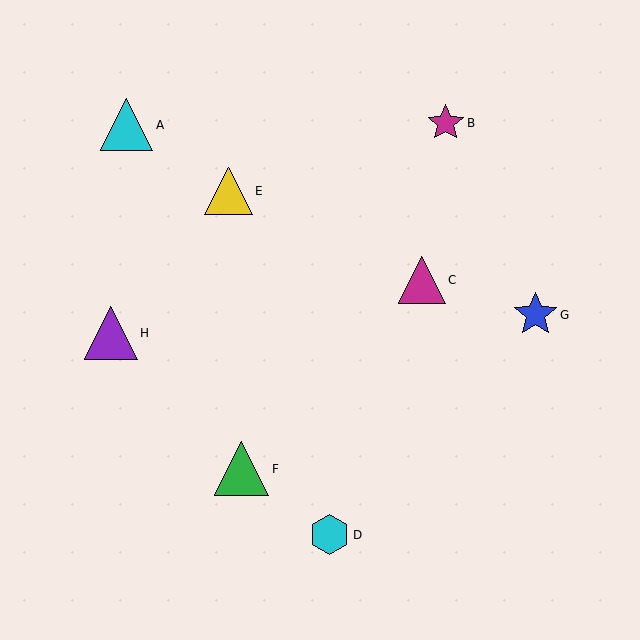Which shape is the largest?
The green triangle (labeled F) is the largest.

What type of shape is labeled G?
Shape G is a blue star.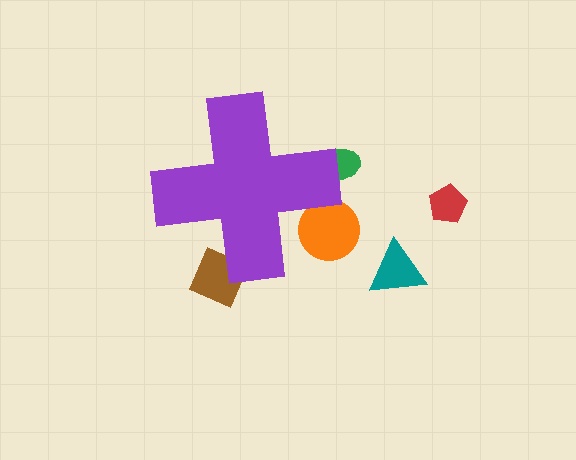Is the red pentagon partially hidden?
No, the red pentagon is fully visible.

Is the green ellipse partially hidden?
Yes, the green ellipse is partially hidden behind the purple cross.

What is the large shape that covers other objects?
A purple cross.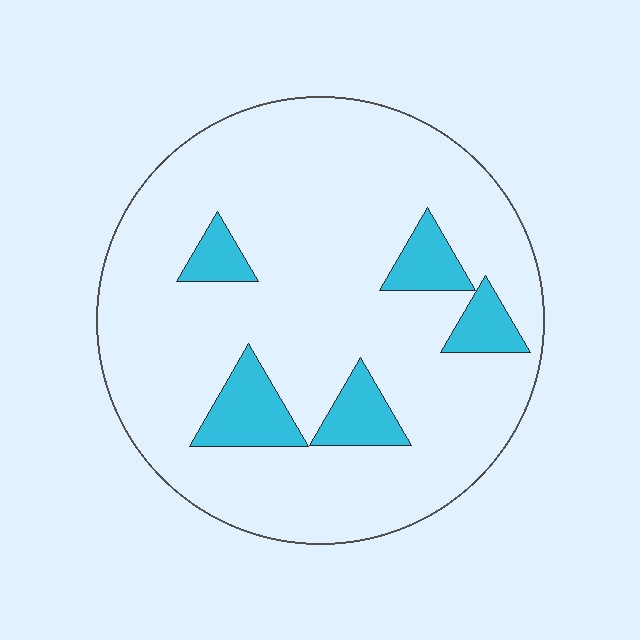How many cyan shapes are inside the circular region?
5.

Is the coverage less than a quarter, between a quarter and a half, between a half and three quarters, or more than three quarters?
Less than a quarter.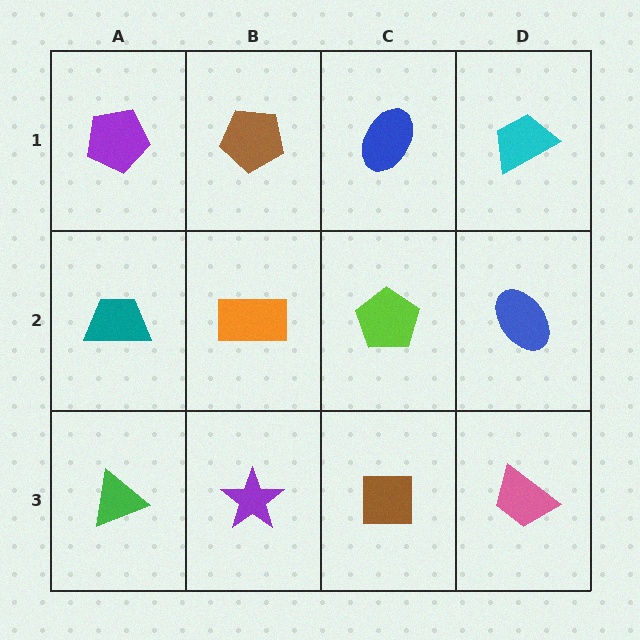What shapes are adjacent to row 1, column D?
A blue ellipse (row 2, column D), a blue ellipse (row 1, column C).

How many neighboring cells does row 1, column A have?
2.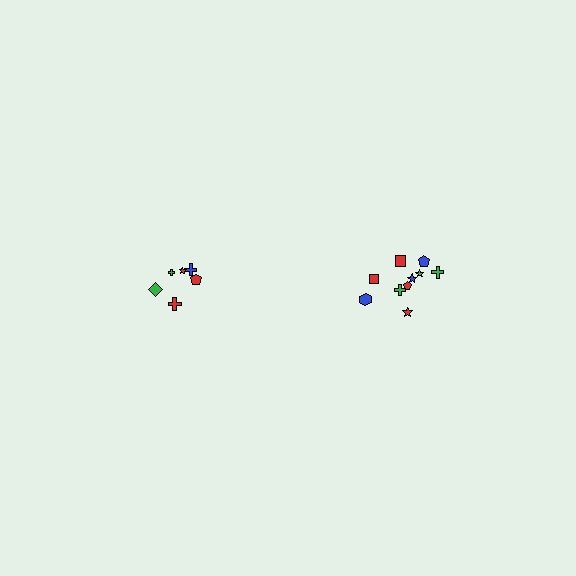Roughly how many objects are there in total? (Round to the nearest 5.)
Roughly 15 objects in total.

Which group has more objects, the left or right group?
The right group.